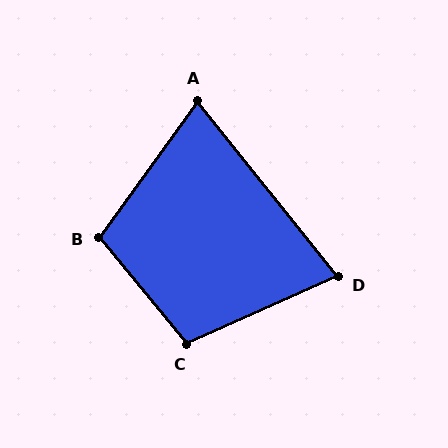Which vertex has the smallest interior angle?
A, at approximately 74 degrees.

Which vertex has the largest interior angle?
C, at approximately 106 degrees.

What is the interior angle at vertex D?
Approximately 75 degrees (acute).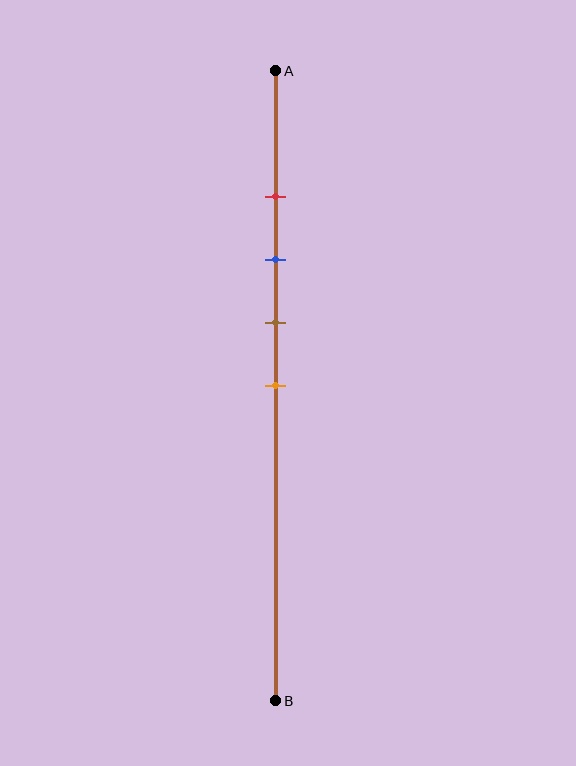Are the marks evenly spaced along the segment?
Yes, the marks are approximately evenly spaced.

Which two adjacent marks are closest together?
The red and blue marks are the closest adjacent pair.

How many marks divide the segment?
There are 4 marks dividing the segment.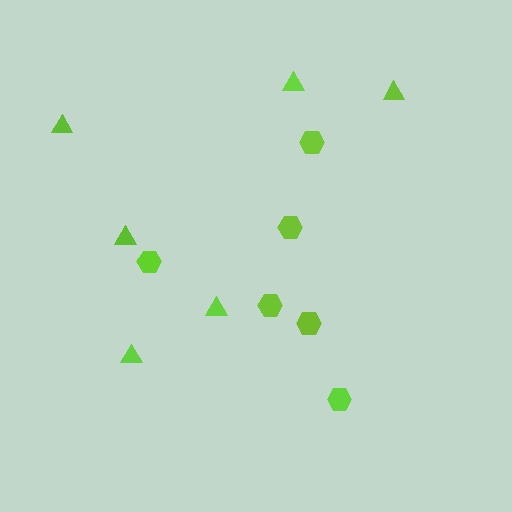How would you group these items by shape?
There are 2 groups: one group of triangles (6) and one group of hexagons (6).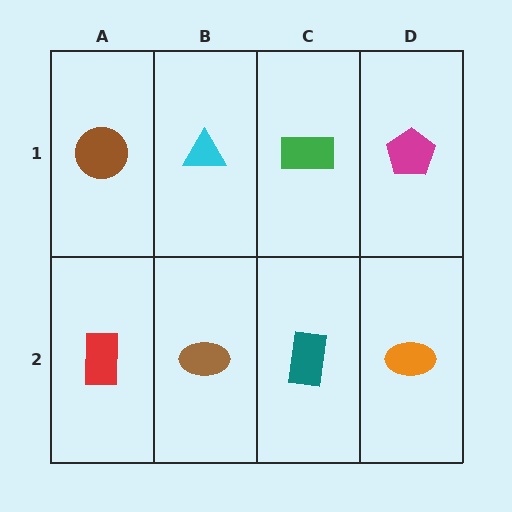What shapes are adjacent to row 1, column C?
A teal rectangle (row 2, column C), a cyan triangle (row 1, column B), a magenta pentagon (row 1, column D).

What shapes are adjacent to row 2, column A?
A brown circle (row 1, column A), a brown ellipse (row 2, column B).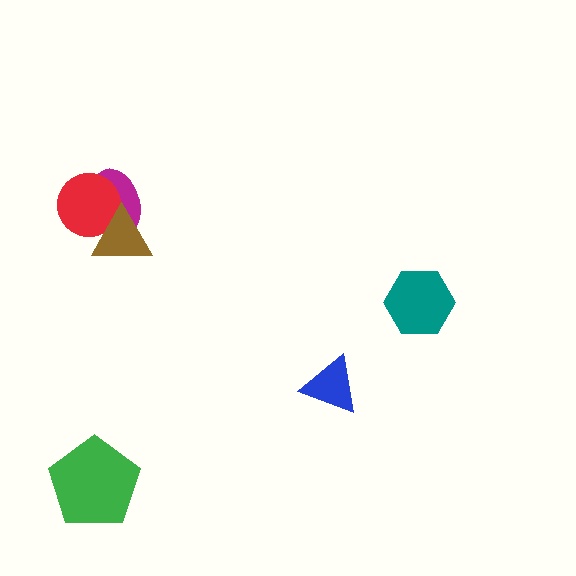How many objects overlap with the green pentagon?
0 objects overlap with the green pentagon.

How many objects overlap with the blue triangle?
0 objects overlap with the blue triangle.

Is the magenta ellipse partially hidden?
Yes, it is partially covered by another shape.